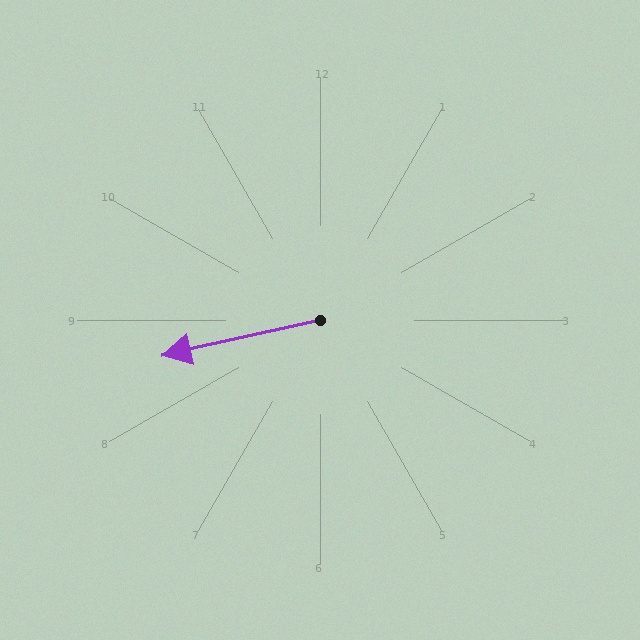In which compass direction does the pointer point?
West.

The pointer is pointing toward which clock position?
Roughly 9 o'clock.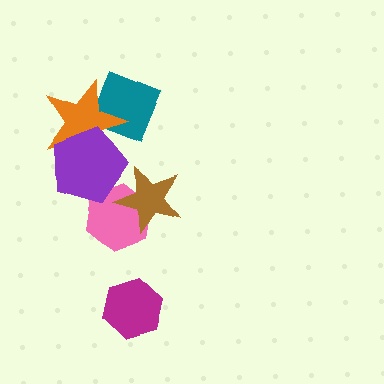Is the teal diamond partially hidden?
Yes, it is partially covered by another shape.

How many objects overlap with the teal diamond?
2 objects overlap with the teal diamond.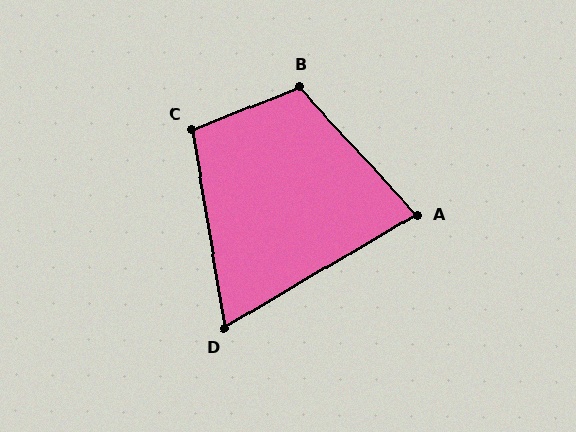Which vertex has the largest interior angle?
B, at approximately 111 degrees.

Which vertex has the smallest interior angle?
D, at approximately 69 degrees.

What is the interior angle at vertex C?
Approximately 102 degrees (obtuse).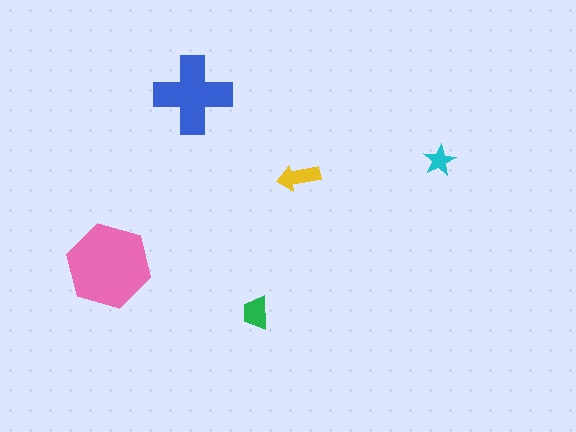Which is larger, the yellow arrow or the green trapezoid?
The yellow arrow.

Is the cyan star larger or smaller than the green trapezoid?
Smaller.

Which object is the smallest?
The cyan star.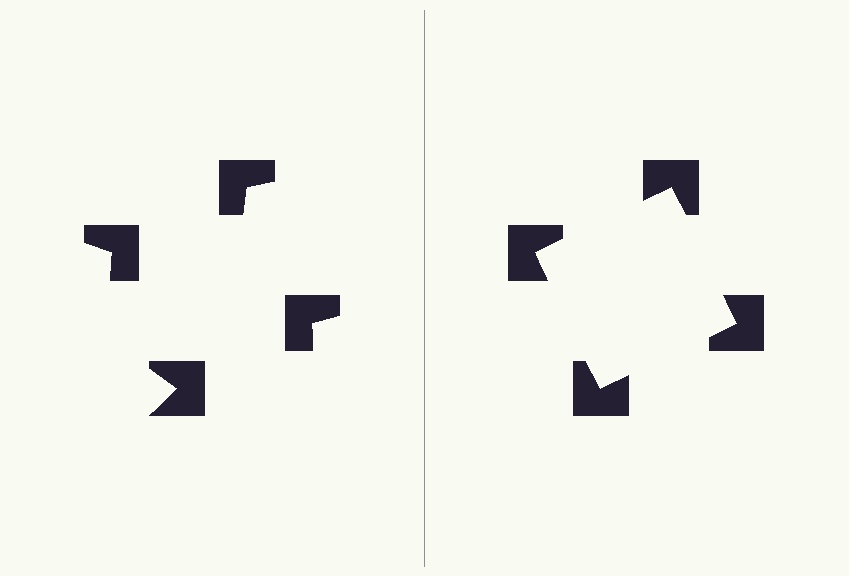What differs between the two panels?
The notched squares are positioned identically on both sides; only the wedge orientations differ. On the right they align to a square; on the left they are misaligned.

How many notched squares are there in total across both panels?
8 — 4 on each side.